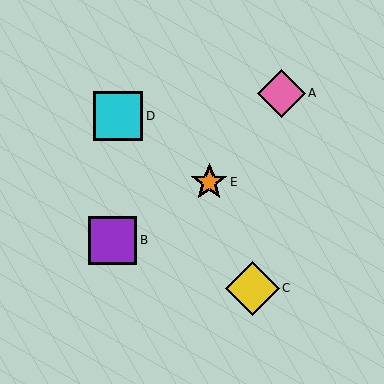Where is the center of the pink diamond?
The center of the pink diamond is at (281, 93).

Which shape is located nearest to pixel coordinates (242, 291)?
The yellow diamond (labeled C) at (252, 288) is nearest to that location.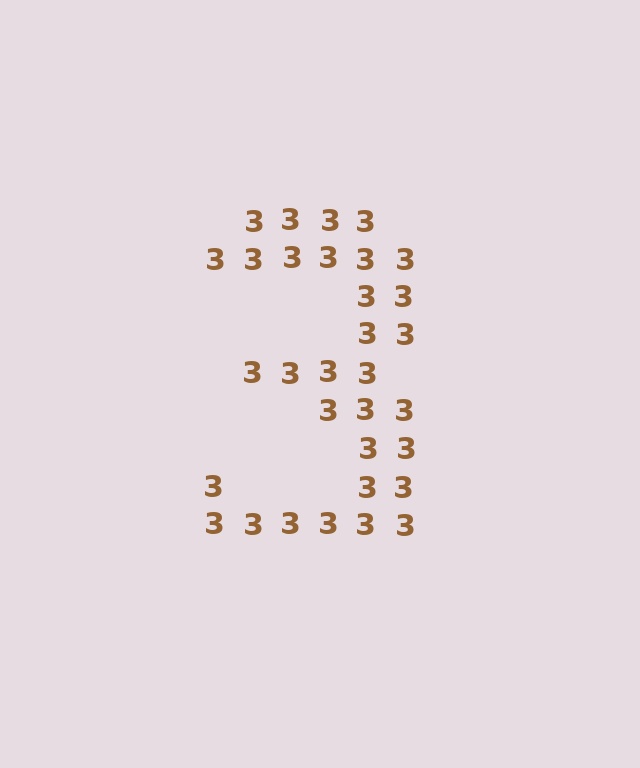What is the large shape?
The large shape is the digit 3.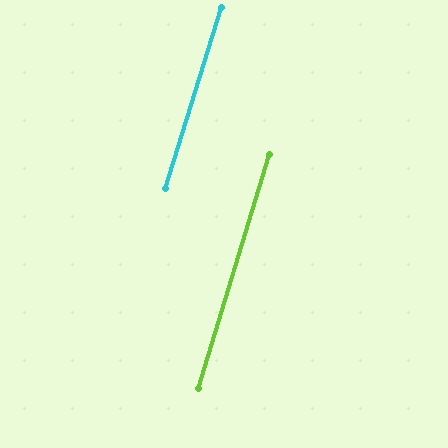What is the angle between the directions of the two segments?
Approximately 0 degrees.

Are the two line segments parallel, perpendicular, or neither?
Parallel — their directions differ by only 0.4°.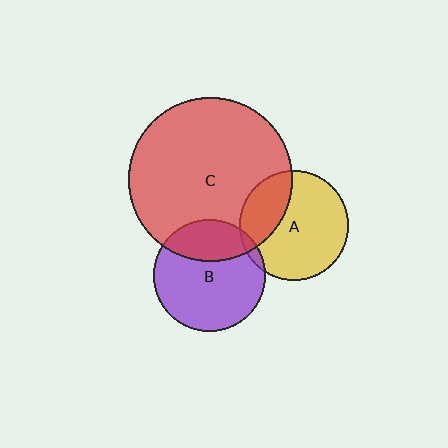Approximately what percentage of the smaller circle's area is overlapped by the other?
Approximately 30%.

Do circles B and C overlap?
Yes.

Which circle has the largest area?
Circle C (red).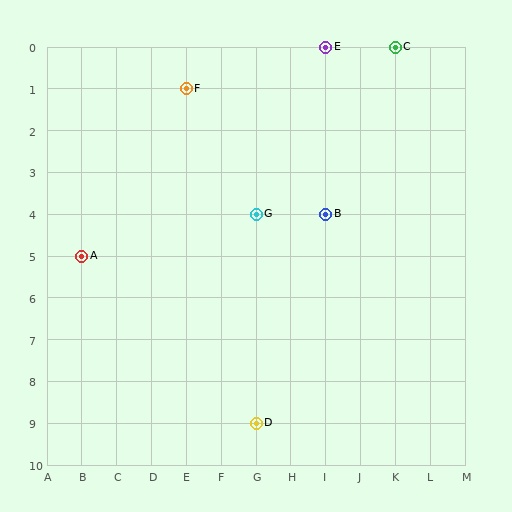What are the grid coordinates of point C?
Point C is at grid coordinates (K, 0).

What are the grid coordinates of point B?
Point B is at grid coordinates (I, 4).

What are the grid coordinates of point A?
Point A is at grid coordinates (B, 5).